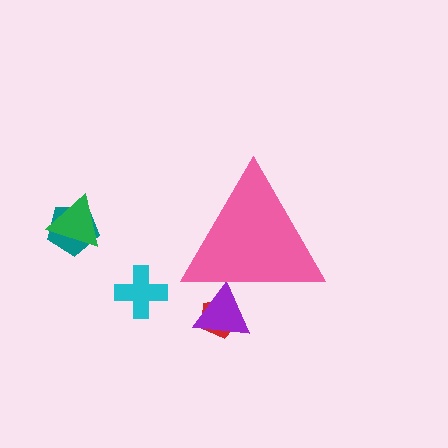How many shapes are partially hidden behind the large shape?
2 shapes are partially hidden.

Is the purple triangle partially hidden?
Yes, the purple triangle is partially hidden behind the pink triangle.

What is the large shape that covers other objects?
A pink triangle.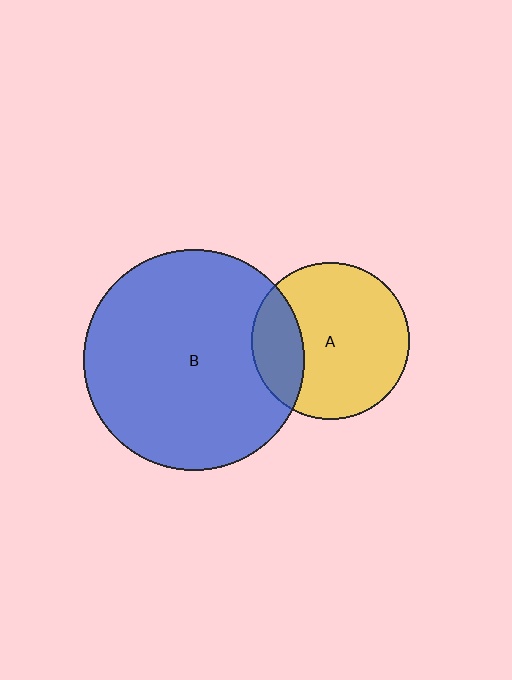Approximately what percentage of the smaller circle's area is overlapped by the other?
Approximately 25%.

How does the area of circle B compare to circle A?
Approximately 2.0 times.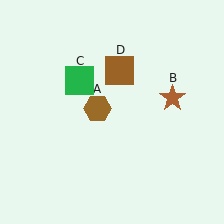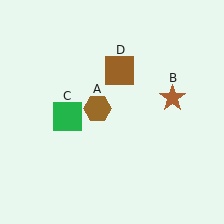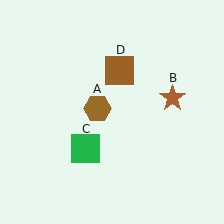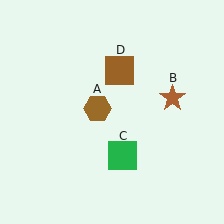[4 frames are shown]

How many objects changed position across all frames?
1 object changed position: green square (object C).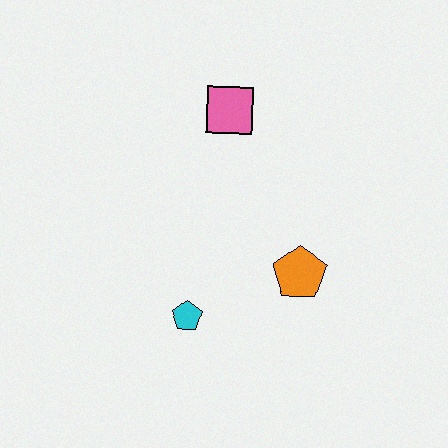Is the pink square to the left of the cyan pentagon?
No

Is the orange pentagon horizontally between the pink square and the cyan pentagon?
No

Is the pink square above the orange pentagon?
Yes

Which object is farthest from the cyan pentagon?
The pink square is farthest from the cyan pentagon.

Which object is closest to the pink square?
The orange pentagon is closest to the pink square.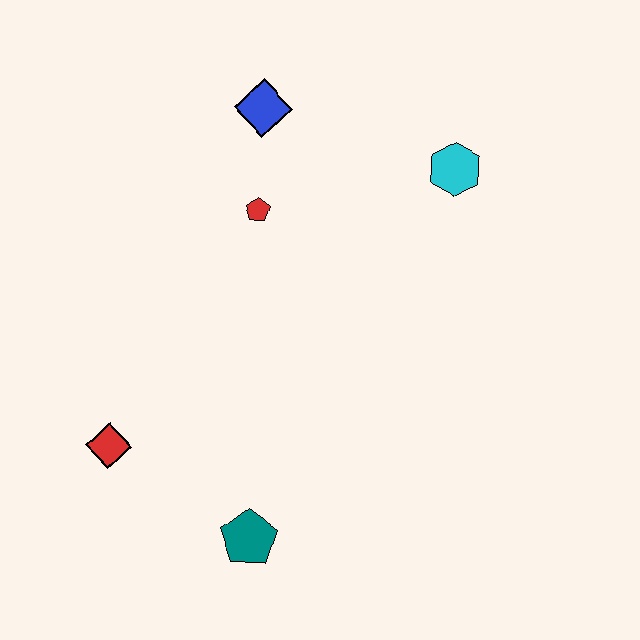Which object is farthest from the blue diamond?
The teal pentagon is farthest from the blue diamond.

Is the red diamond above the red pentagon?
No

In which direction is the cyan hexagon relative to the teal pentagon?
The cyan hexagon is above the teal pentagon.